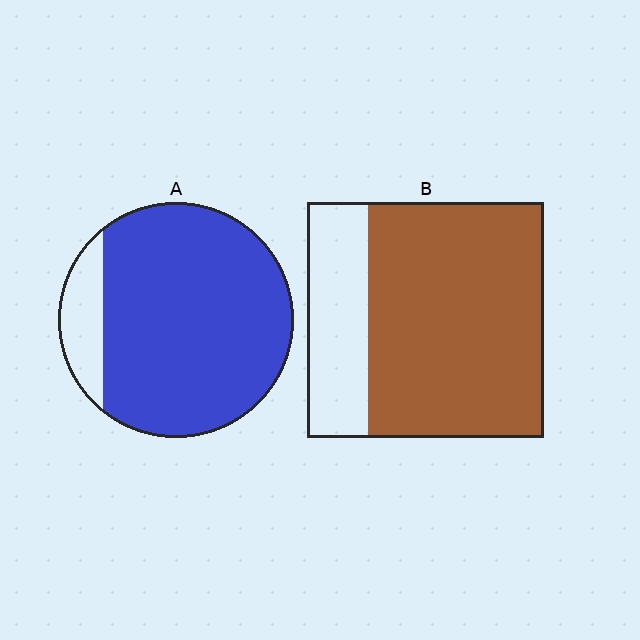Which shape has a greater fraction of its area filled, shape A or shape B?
Shape A.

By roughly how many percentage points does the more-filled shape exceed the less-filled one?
By roughly 10 percentage points (A over B).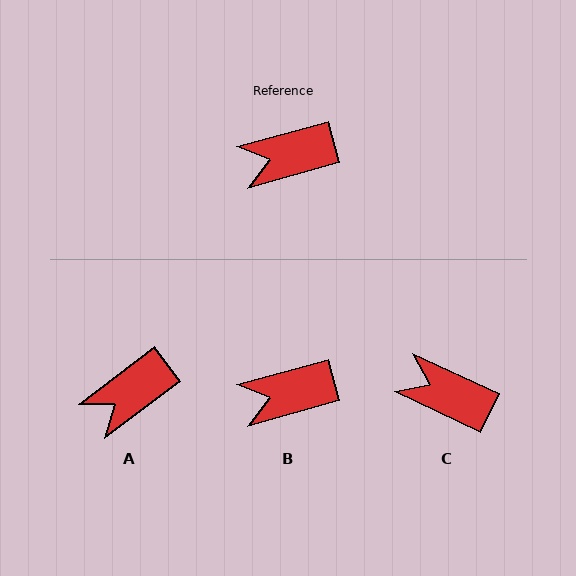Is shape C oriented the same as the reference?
No, it is off by about 41 degrees.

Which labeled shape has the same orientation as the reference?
B.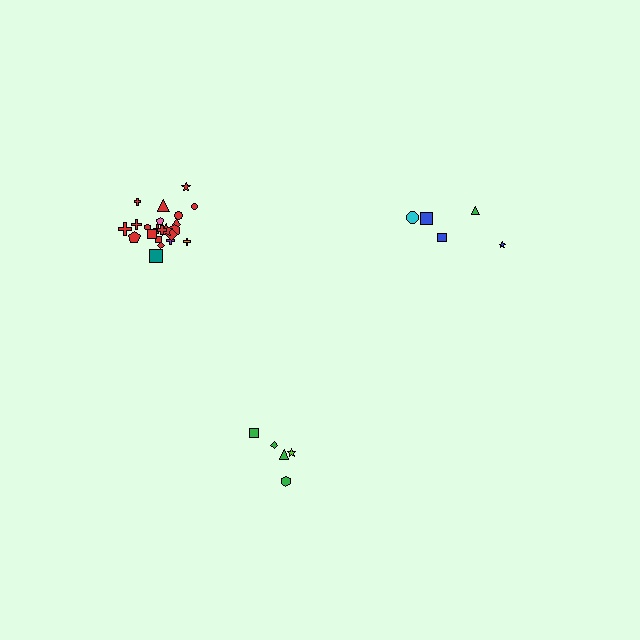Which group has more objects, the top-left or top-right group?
The top-left group.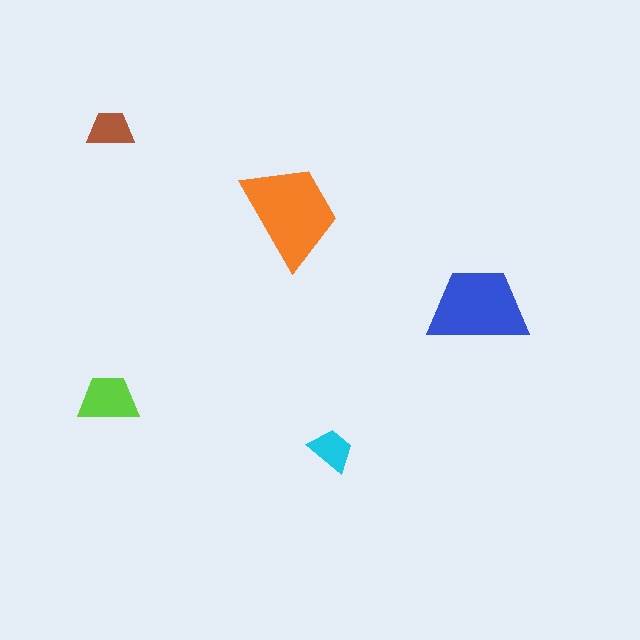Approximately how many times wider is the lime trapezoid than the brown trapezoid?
About 1.5 times wider.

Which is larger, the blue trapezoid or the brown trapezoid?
The blue one.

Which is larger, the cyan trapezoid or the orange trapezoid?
The orange one.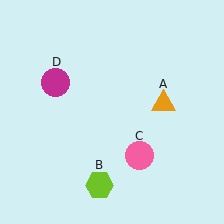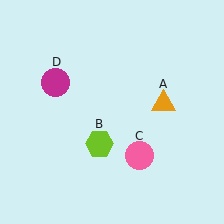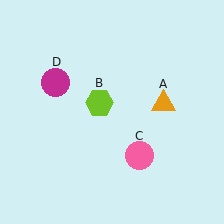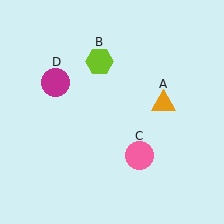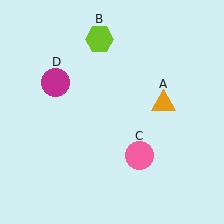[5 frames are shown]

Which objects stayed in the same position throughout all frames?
Orange triangle (object A) and pink circle (object C) and magenta circle (object D) remained stationary.